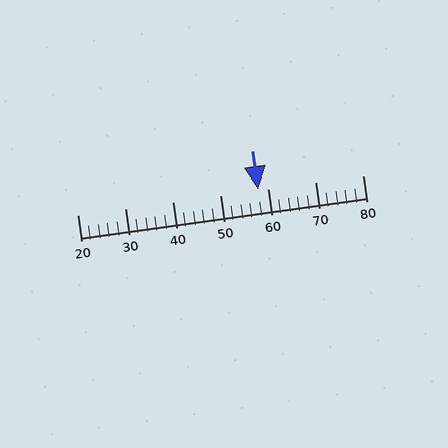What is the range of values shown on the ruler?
The ruler shows values from 20 to 80.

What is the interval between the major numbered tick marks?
The major tick marks are spaced 10 units apart.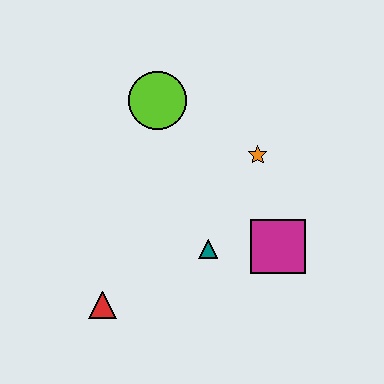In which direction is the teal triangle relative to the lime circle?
The teal triangle is below the lime circle.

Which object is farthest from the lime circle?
The red triangle is farthest from the lime circle.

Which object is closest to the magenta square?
The teal triangle is closest to the magenta square.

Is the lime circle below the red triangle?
No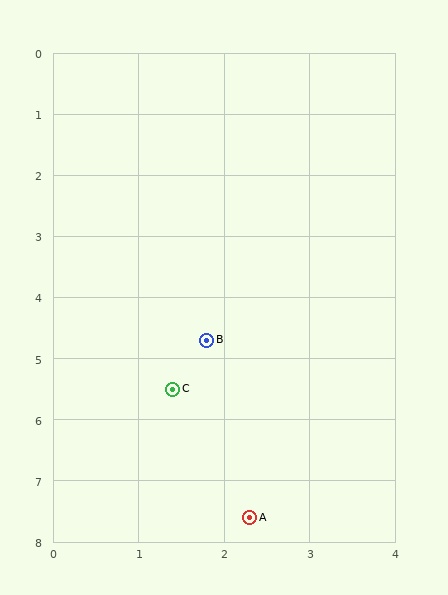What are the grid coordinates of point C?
Point C is at approximately (1.4, 5.5).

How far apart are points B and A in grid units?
Points B and A are about 2.9 grid units apart.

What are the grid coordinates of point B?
Point B is at approximately (1.8, 4.7).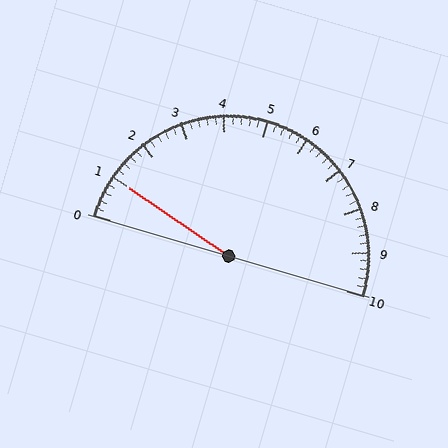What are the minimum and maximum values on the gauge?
The gauge ranges from 0 to 10.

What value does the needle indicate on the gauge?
The needle indicates approximately 1.0.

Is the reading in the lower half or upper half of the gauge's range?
The reading is in the lower half of the range (0 to 10).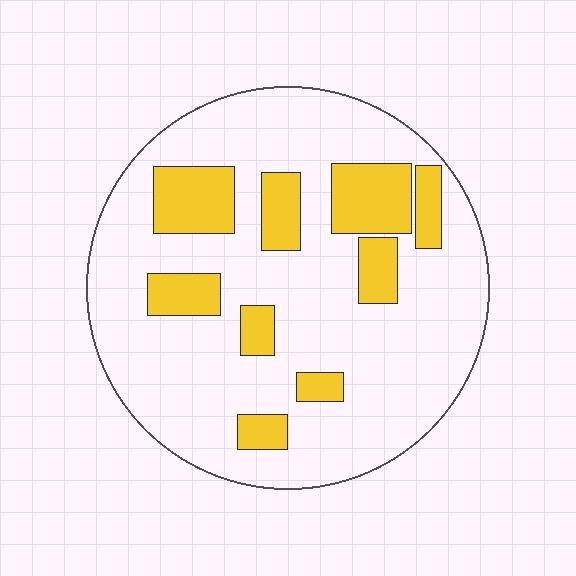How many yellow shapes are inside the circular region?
9.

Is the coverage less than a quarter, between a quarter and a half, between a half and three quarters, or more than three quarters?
Less than a quarter.